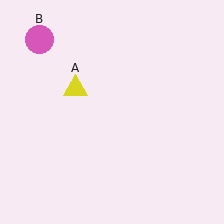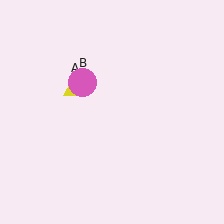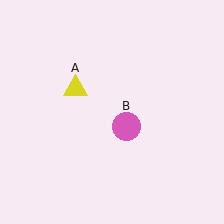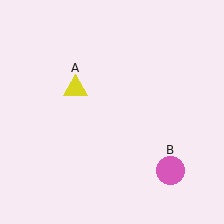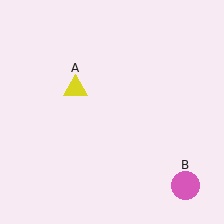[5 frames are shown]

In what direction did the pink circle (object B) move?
The pink circle (object B) moved down and to the right.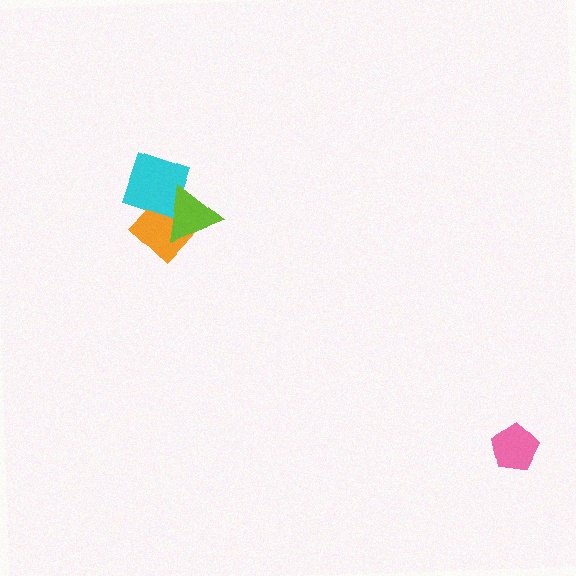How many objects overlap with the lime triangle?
2 objects overlap with the lime triangle.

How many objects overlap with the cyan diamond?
2 objects overlap with the cyan diamond.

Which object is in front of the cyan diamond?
The lime triangle is in front of the cyan diamond.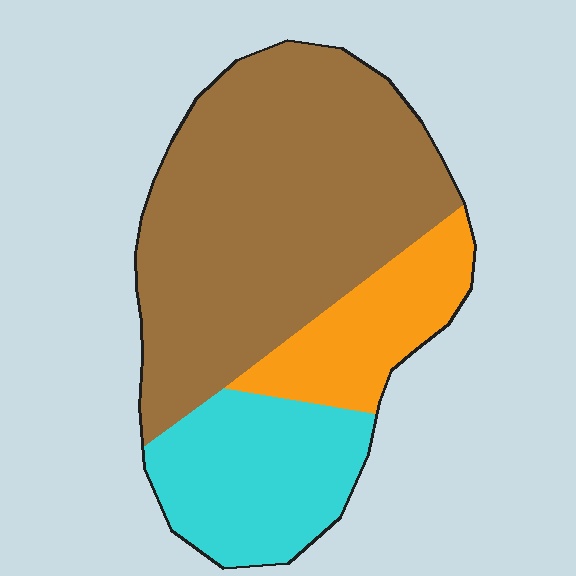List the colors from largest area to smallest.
From largest to smallest: brown, cyan, orange.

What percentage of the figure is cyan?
Cyan covers about 25% of the figure.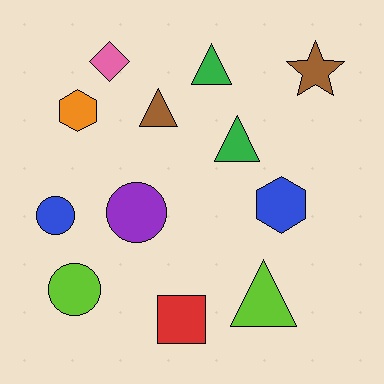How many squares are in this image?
There is 1 square.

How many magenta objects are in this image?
There are no magenta objects.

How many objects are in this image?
There are 12 objects.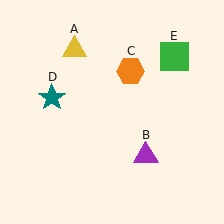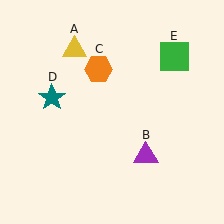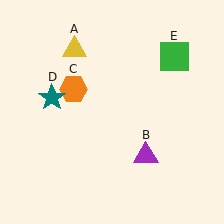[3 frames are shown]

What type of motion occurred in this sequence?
The orange hexagon (object C) rotated counterclockwise around the center of the scene.